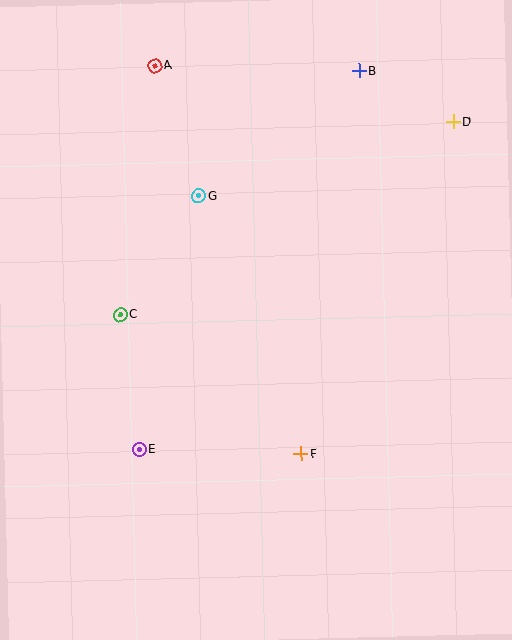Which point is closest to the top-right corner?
Point D is closest to the top-right corner.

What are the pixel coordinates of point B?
Point B is at (359, 71).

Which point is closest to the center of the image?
Point C at (120, 315) is closest to the center.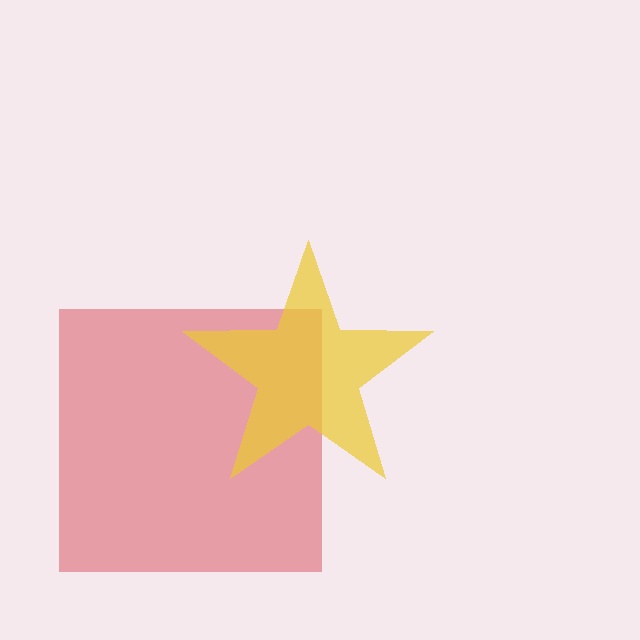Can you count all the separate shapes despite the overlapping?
Yes, there are 2 separate shapes.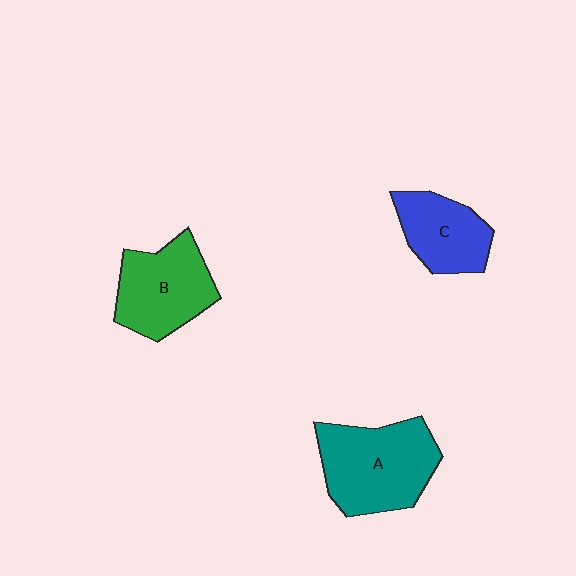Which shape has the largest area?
Shape A (teal).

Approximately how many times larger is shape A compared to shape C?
Approximately 1.5 times.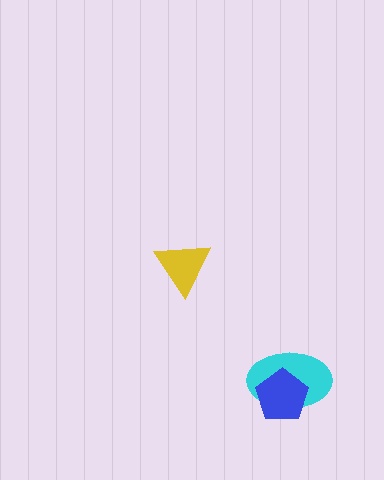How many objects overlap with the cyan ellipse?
1 object overlaps with the cyan ellipse.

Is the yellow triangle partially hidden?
No, no other shape covers it.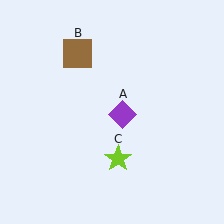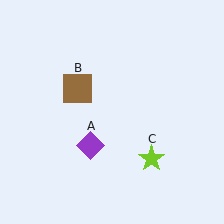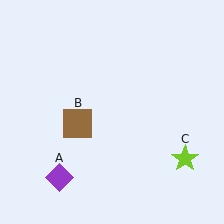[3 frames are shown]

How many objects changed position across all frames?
3 objects changed position: purple diamond (object A), brown square (object B), lime star (object C).